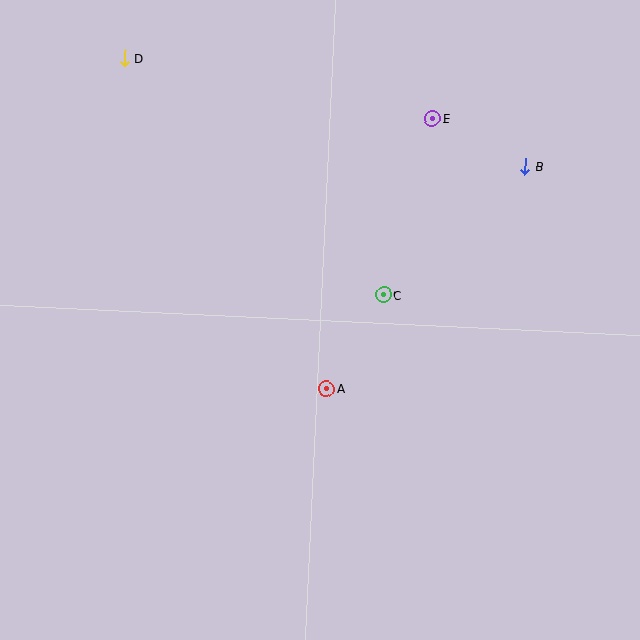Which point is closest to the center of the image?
Point C at (384, 295) is closest to the center.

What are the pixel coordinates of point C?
Point C is at (384, 295).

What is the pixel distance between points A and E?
The distance between A and E is 290 pixels.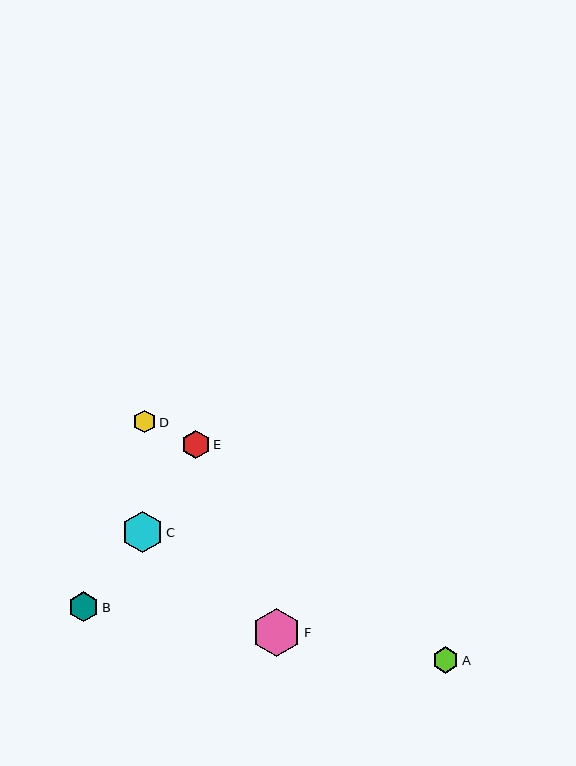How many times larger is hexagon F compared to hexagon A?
Hexagon F is approximately 1.9 times the size of hexagon A.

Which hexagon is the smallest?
Hexagon D is the smallest with a size of approximately 23 pixels.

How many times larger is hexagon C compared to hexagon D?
Hexagon C is approximately 1.8 times the size of hexagon D.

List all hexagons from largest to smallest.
From largest to smallest: F, C, B, E, A, D.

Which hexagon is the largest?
Hexagon F is the largest with a size of approximately 48 pixels.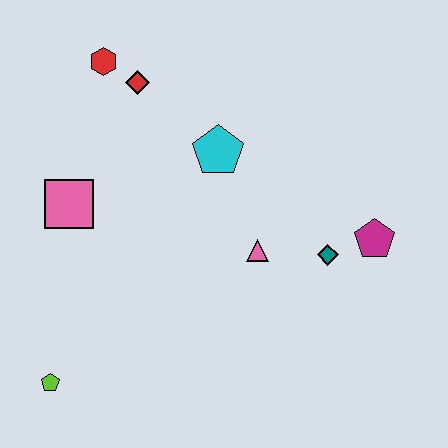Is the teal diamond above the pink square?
No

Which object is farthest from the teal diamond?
The lime pentagon is farthest from the teal diamond.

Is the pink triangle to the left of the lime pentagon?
No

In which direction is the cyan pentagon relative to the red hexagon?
The cyan pentagon is to the right of the red hexagon.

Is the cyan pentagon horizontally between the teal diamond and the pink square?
Yes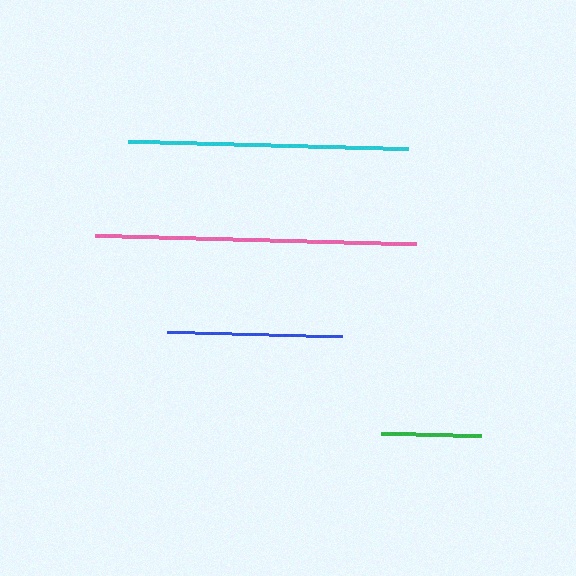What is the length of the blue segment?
The blue segment is approximately 175 pixels long.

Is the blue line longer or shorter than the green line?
The blue line is longer than the green line.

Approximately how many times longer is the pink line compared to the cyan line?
The pink line is approximately 1.1 times the length of the cyan line.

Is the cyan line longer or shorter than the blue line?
The cyan line is longer than the blue line.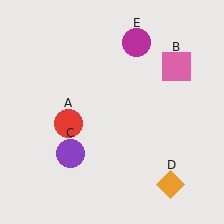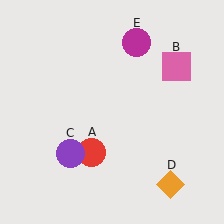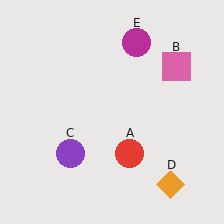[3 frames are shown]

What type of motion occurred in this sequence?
The red circle (object A) rotated counterclockwise around the center of the scene.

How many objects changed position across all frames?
1 object changed position: red circle (object A).